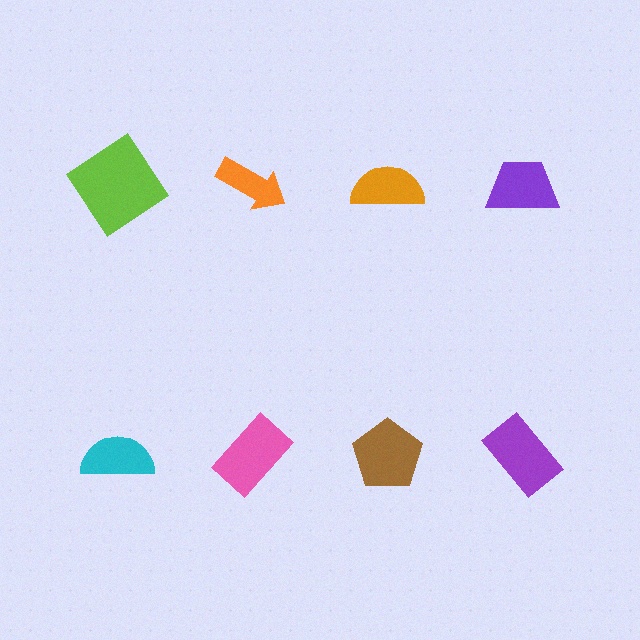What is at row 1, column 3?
An orange semicircle.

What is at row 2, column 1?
A cyan semicircle.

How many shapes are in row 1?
4 shapes.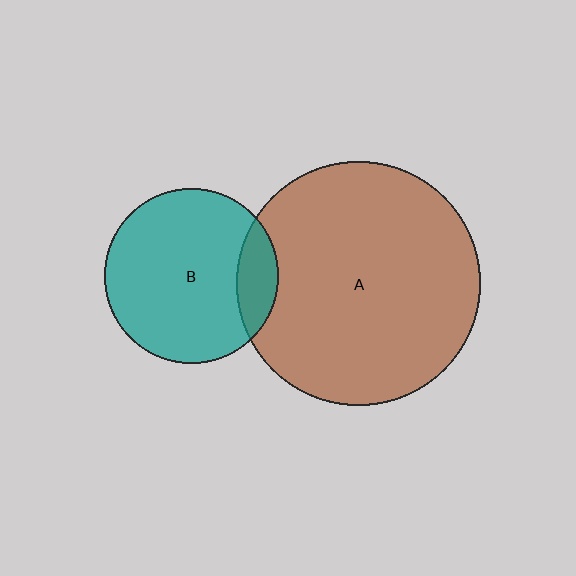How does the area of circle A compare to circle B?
Approximately 2.0 times.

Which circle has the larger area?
Circle A (brown).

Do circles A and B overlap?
Yes.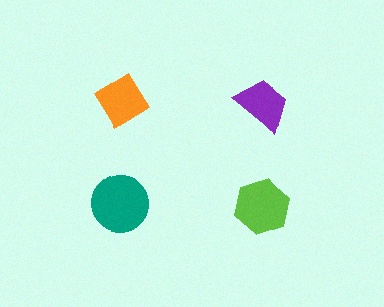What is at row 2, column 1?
A teal circle.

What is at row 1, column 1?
An orange diamond.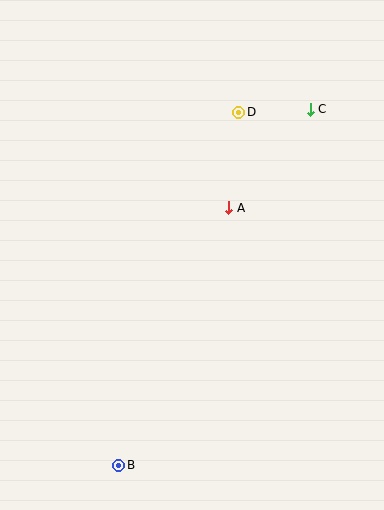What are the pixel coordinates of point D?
Point D is at (239, 112).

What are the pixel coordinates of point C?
Point C is at (310, 109).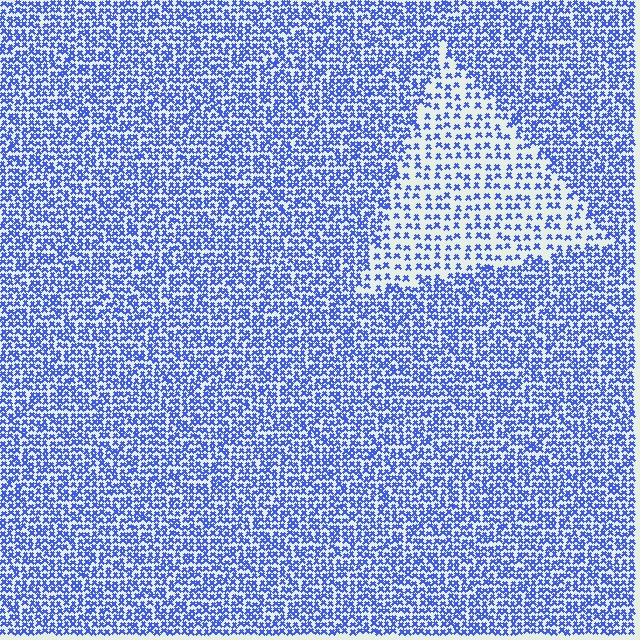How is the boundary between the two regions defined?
The boundary is defined by a change in element density (approximately 2.1x ratio). All elements are the same color, size, and shape.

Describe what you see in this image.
The image contains small blue elements arranged at two different densities. A triangle-shaped region is visible where the elements are less densely packed than the surrounding area.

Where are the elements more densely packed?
The elements are more densely packed outside the triangle boundary.